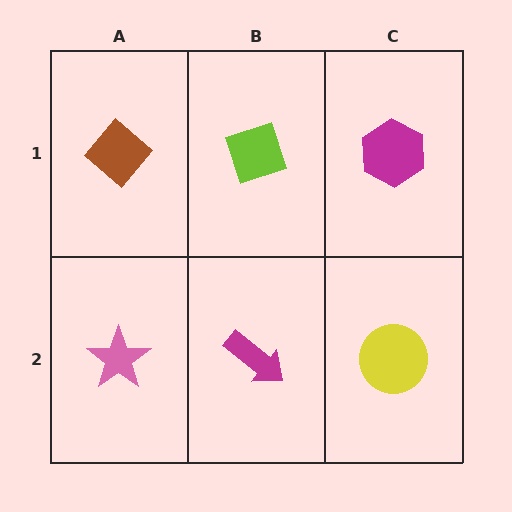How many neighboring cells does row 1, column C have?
2.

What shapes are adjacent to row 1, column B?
A magenta arrow (row 2, column B), a brown diamond (row 1, column A), a magenta hexagon (row 1, column C).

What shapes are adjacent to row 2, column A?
A brown diamond (row 1, column A), a magenta arrow (row 2, column B).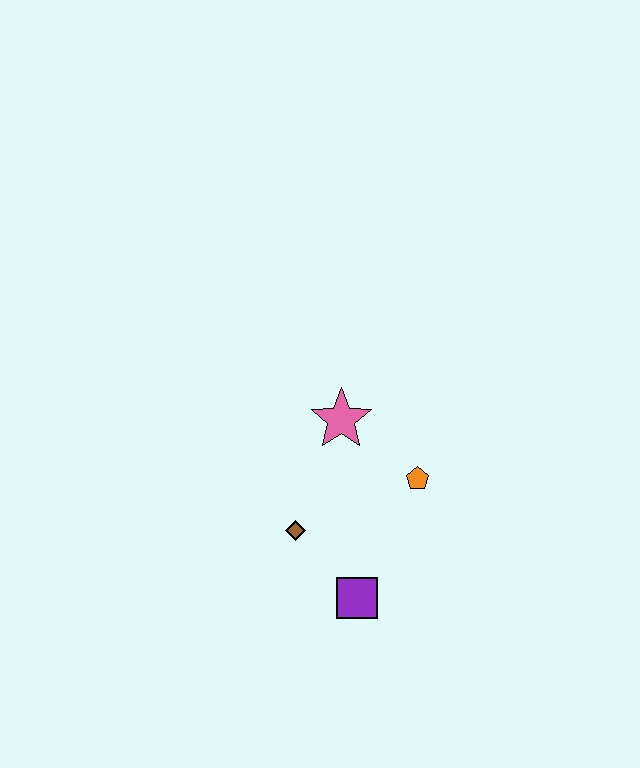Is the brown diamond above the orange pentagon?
No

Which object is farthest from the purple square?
The pink star is farthest from the purple square.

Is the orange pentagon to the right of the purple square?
Yes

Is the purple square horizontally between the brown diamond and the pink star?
No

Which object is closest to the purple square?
The brown diamond is closest to the purple square.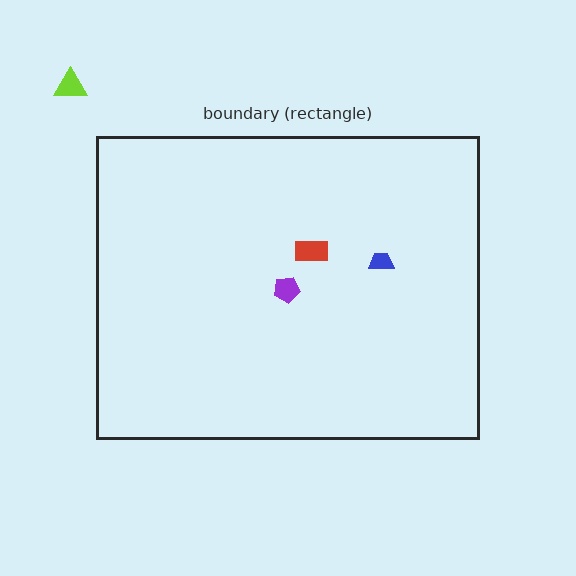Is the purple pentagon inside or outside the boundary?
Inside.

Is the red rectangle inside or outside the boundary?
Inside.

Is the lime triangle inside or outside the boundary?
Outside.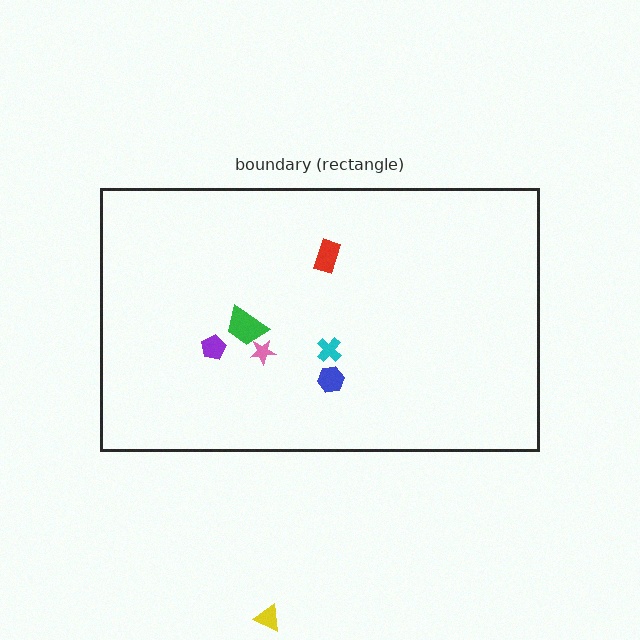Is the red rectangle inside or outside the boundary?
Inside.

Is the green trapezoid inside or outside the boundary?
Inside.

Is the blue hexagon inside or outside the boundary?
Inside.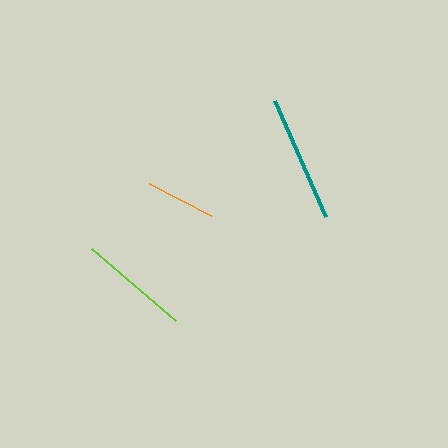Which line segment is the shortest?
The orange line is the shortest at approximately 70 pixels.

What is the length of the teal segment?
The teal segment is approximately 126 pixels long.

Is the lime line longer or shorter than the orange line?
The lime line is longer than the orange line.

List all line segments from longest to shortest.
From longest to shortest: teal, lime, orange.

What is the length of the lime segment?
The lime segment is approximately 110 pixels long.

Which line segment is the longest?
The teal line is the longest at approximately 126 pixels.